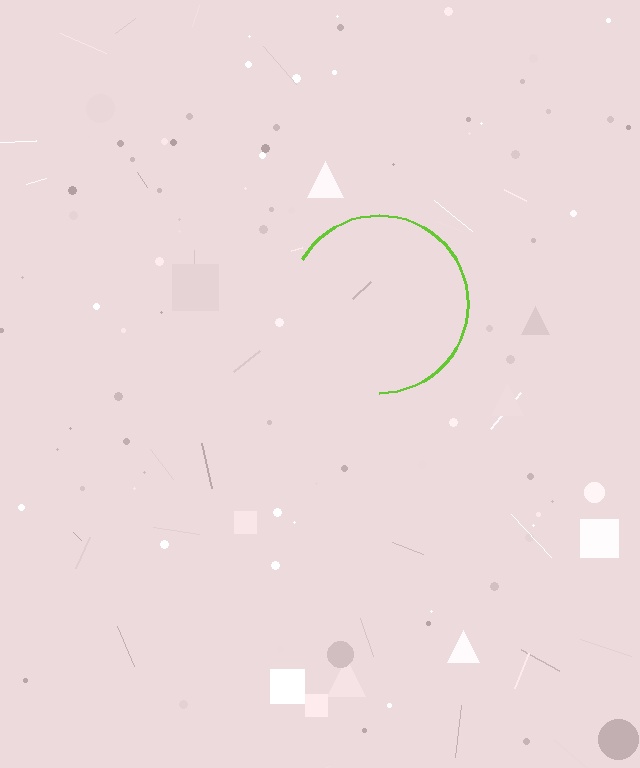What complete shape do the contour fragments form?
The contour fragments form a circle.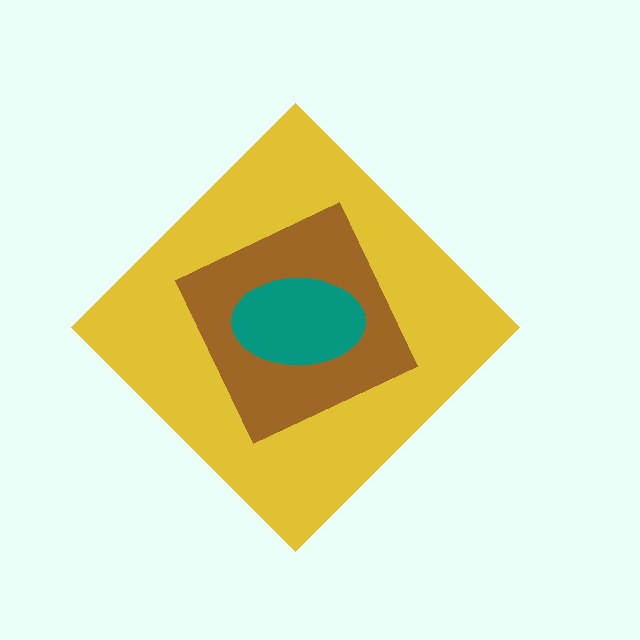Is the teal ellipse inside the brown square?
Yes.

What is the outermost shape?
The yellow diamond.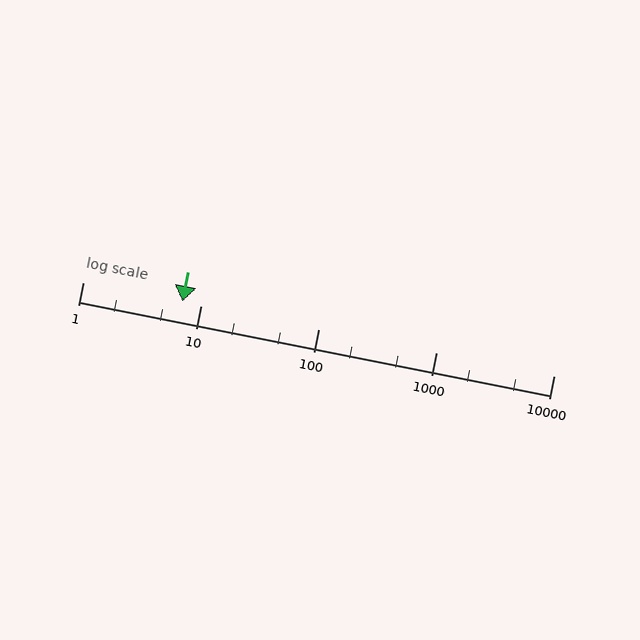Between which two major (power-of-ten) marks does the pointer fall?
The pointer is between 1 and 10.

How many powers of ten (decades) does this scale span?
The scale spans 4 decades, from 1 to 10000.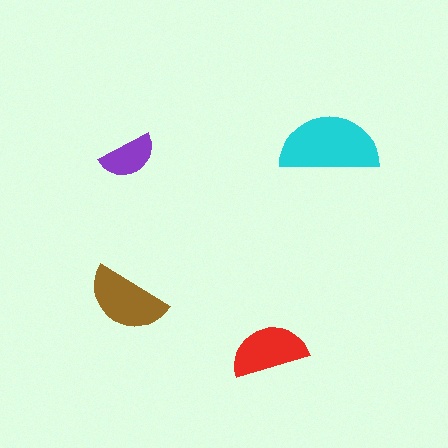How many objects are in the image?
There are 4 objects in the image.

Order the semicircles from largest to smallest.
the cyan one, the brown one, the red one, the purple one.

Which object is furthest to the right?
The cyan semicircle is rightmost.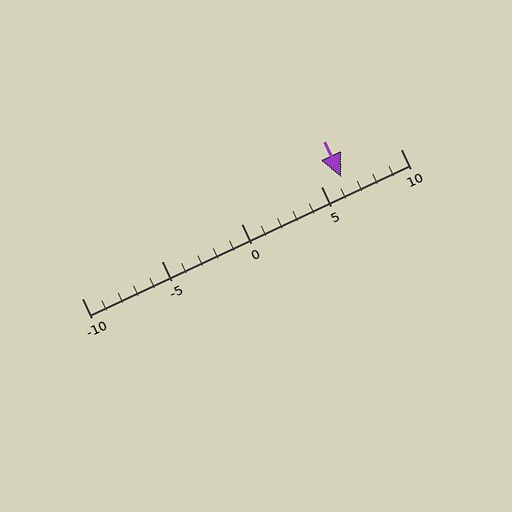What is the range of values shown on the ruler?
The ruler shows values from -10 to 10.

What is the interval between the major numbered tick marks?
The major tick marks are spaced 5 units apart.